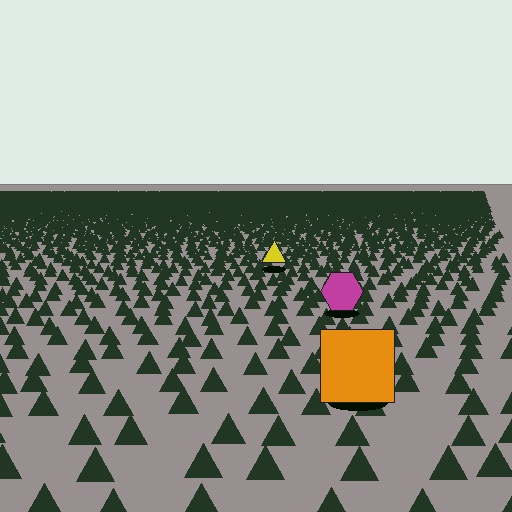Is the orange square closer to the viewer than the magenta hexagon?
Yes. The orange square is closer — you can tell from the texture gradient: the ground texture is coarser near it.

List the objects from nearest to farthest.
From nearest to farthest: the orange square, the magenta hexagon, the yellow triangle.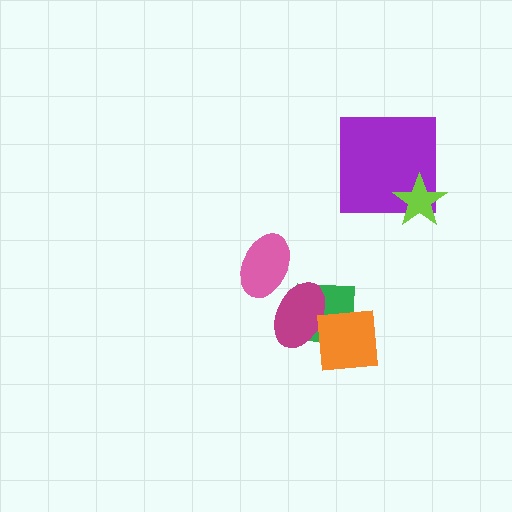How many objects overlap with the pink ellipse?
1 object overlaps with the pink ellipse.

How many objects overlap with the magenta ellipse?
3 objects overlap with the magenta ellipse.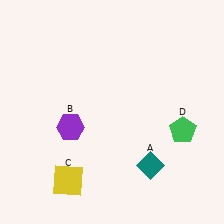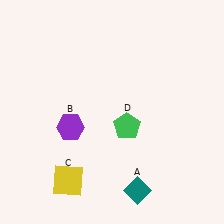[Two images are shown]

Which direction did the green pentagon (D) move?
The green pentagon (D) moved left.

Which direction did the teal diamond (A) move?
The teal diamond (A) moved down.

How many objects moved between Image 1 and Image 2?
2 objects moved between the two images.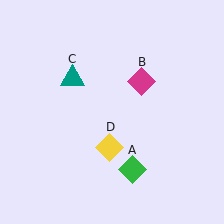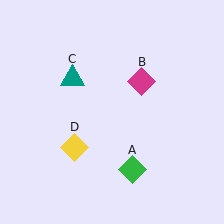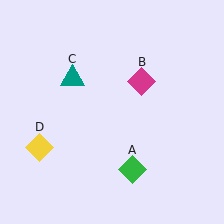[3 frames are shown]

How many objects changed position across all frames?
1 object changed position: yellow diamond (object D).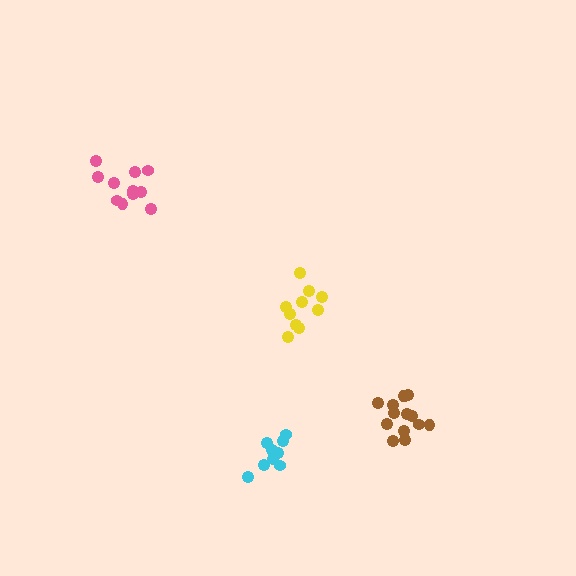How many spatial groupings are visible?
There are 4 spatial groupings.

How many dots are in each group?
Group 1: 10 dots, Group 2: 11 dots, Group 3: 14 dots, Group 4: 10 dots (45 total).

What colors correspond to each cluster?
The clusters are colored: yellow, pink, brown, cyan.